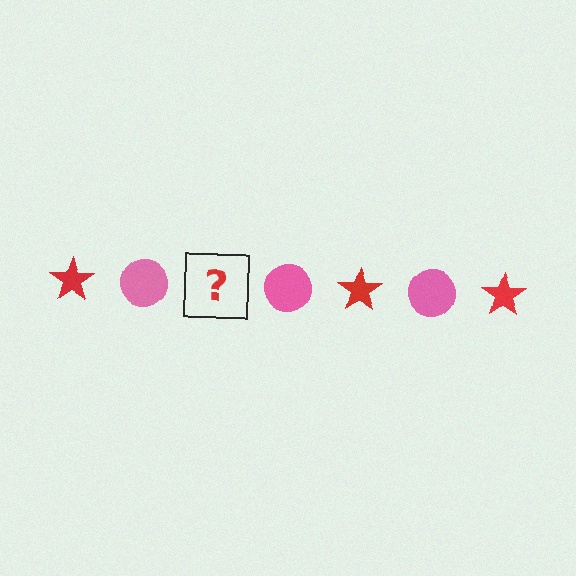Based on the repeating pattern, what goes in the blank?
The blank should be a red star.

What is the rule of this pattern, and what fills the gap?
The rule is that the pattern alternates between red star and pink circle. The gap should be filled with a red star.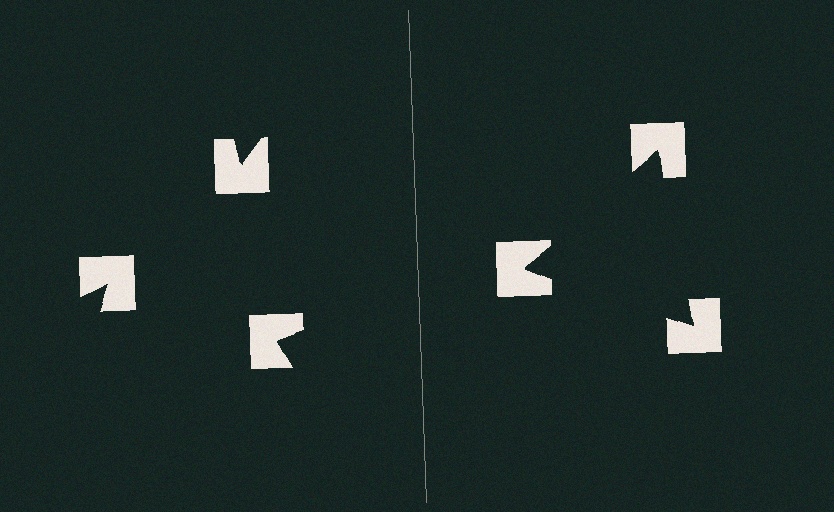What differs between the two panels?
The notched squares are positioned identically on both sides; only the wedge orientations differ. On the right they align to a triangle; on the left they are misaligned.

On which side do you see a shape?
An illusory triangle appears on the right side. On the left side the wedge cuts are rotated, so no coherent shape forms.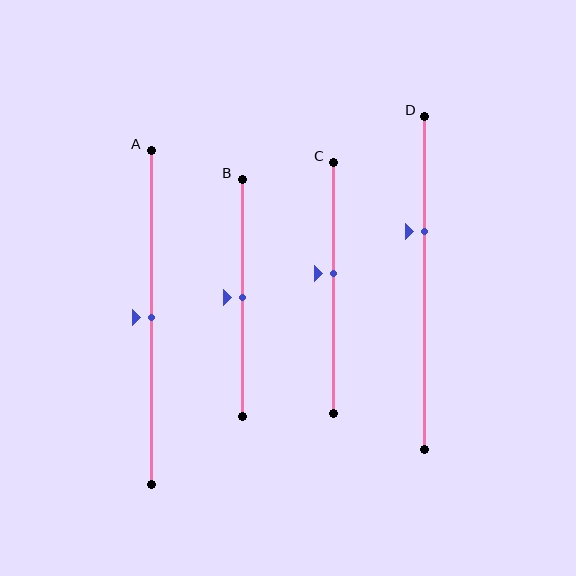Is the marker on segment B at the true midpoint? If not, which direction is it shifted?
Yes, the marker on segment B is at the true midpoint.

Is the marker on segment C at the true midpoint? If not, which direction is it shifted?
No, the marker on segment C is shifted upward by about 6% of the segment length.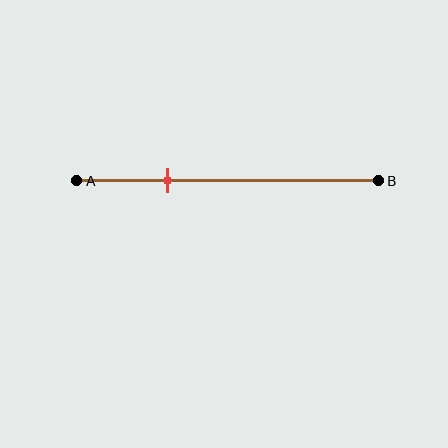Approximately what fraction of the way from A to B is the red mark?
The red mark is approximately 30% of the way from A to B.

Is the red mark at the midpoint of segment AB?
No, the mark is at about 30% from A, not at the 50% midpoint.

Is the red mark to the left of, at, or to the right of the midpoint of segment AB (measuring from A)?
The red mark is to the left of the midpoint of segment AB.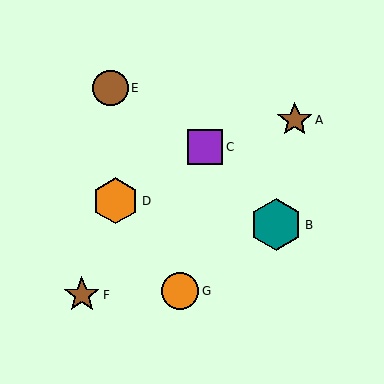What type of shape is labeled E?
Shape E is a brown circle.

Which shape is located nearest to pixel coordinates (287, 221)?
The teal hexagon (labeled B) at (276, 225) is nearest to that location.